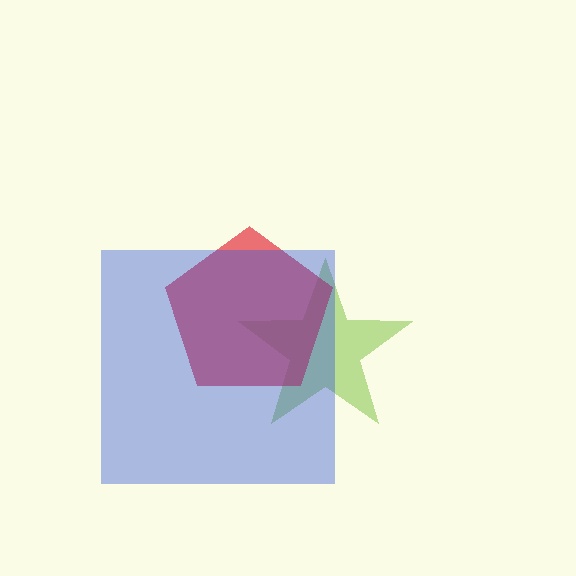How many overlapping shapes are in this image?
There are 3 overlapping shapes in the image.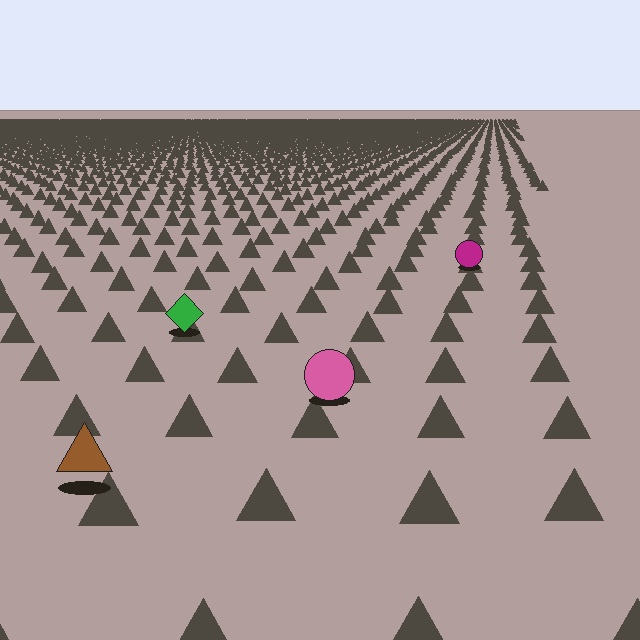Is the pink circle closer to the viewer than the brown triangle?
No. The brown triangle is closer — you can tell from the texture gradient: the ground texture is coarser near it.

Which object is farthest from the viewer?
The magenta circle is farthest from the viewer. It appears smaller and the ground texture around it is denser.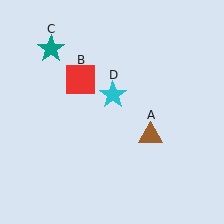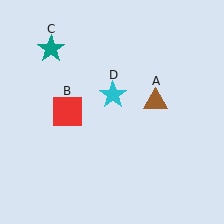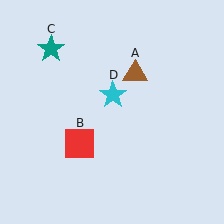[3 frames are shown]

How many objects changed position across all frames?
2 objects changed position: brown triangle (object A), red square (object B).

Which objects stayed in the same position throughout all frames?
Teal star (object C) and cyan star (object D) remained stationary.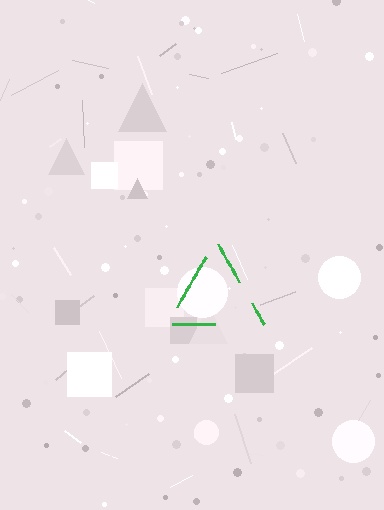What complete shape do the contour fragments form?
The contour fragments form a triangle.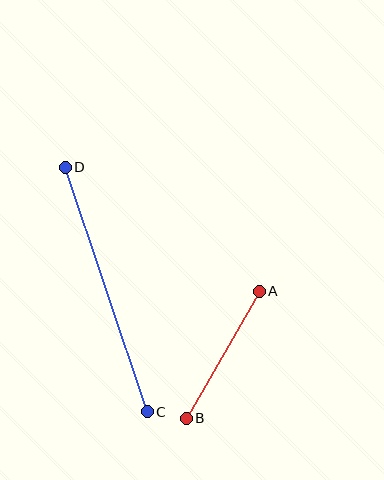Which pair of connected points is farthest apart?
Points C and D are farthest apart.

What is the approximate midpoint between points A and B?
The midpoint is at approximately (223, 355) pixels.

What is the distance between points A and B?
The distance is approximately 147 pixels.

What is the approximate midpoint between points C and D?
The midpoint is at approximately (106, 289) pixels.